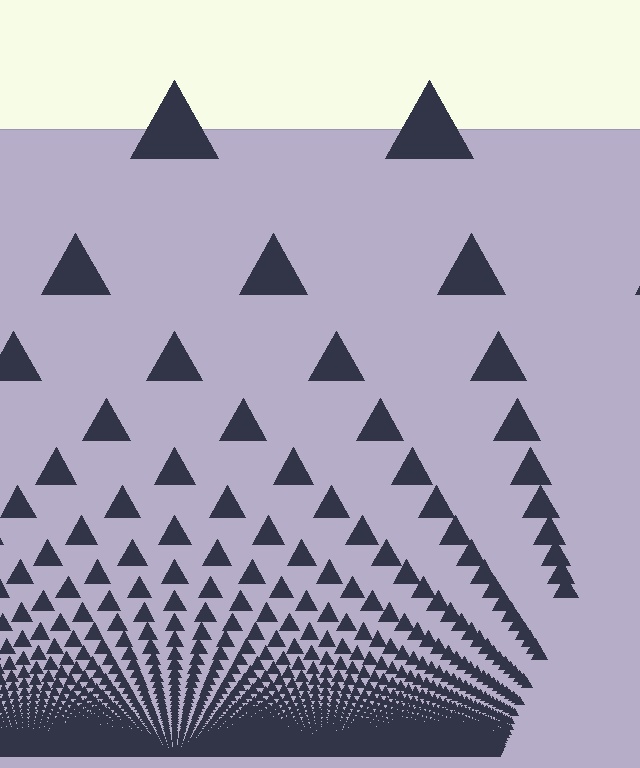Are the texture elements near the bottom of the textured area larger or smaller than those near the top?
Smaller. The gradient is inverted — elements near the bottom are smaller and denser.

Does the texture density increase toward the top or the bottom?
Density increases toward the bottom.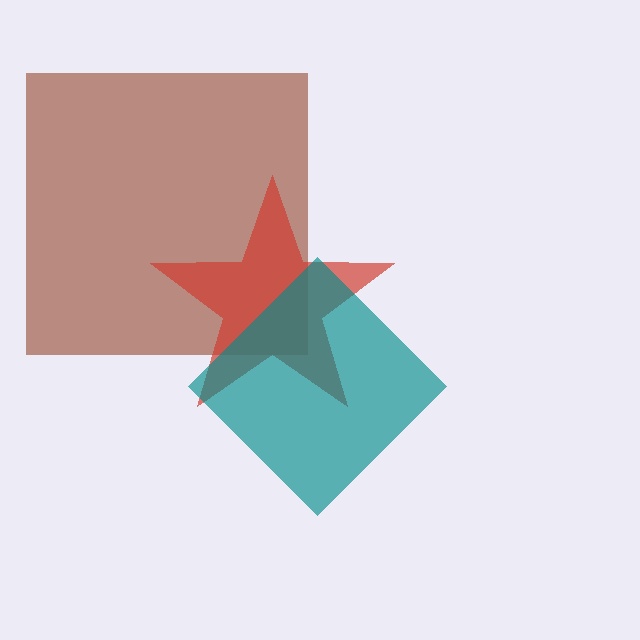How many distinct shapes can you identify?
There are 3 distinct shapes: a brown square, a red star, a teal diamond.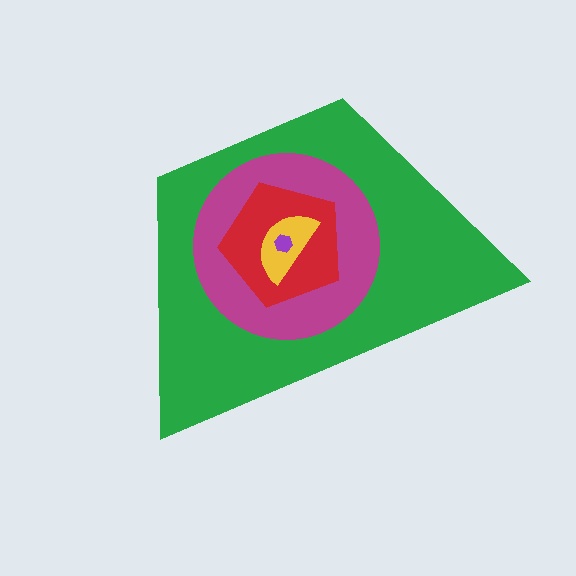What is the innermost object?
The purple hexagon.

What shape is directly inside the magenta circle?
The red pentagon.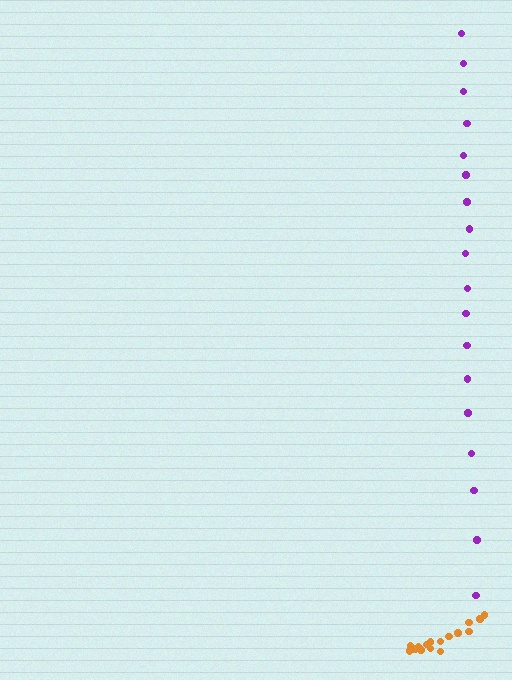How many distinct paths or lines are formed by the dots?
There are 2 distinct paths.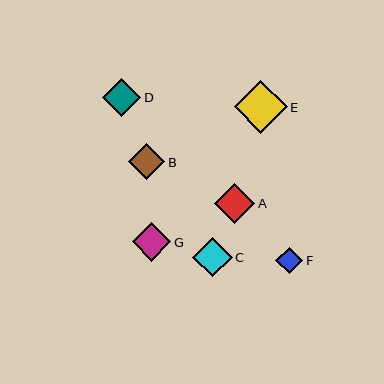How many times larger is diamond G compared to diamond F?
Diamond G is approximately 1.4 times the size of diamond F.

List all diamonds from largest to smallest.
From largest to smallest: E, A, C, G, D, B, F.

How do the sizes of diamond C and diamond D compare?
Diamond C and diamond D are approximately the same size.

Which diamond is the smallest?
Diamond F is the smallest with a size of approximately 27 pixels.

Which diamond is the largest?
Diamond E is the largest with a size of approximately 53 pixels.